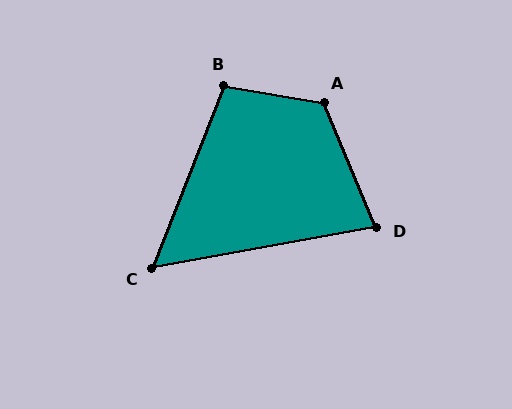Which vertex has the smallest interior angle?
C, at approximately 58 degrees.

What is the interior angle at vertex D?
Approximately 78 degrees (acute).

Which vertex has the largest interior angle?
A, at approximately 122 degrees.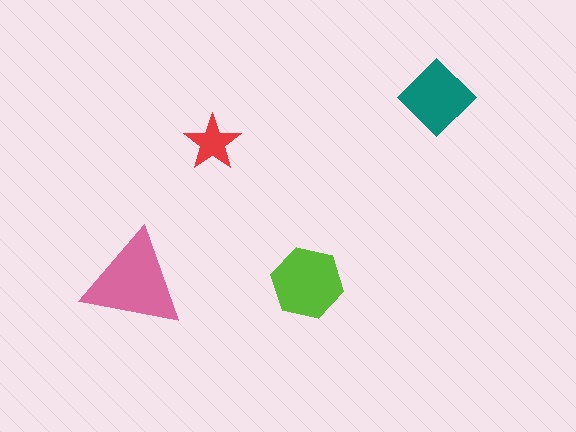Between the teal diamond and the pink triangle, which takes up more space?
The pink triangle.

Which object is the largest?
The pink triangle.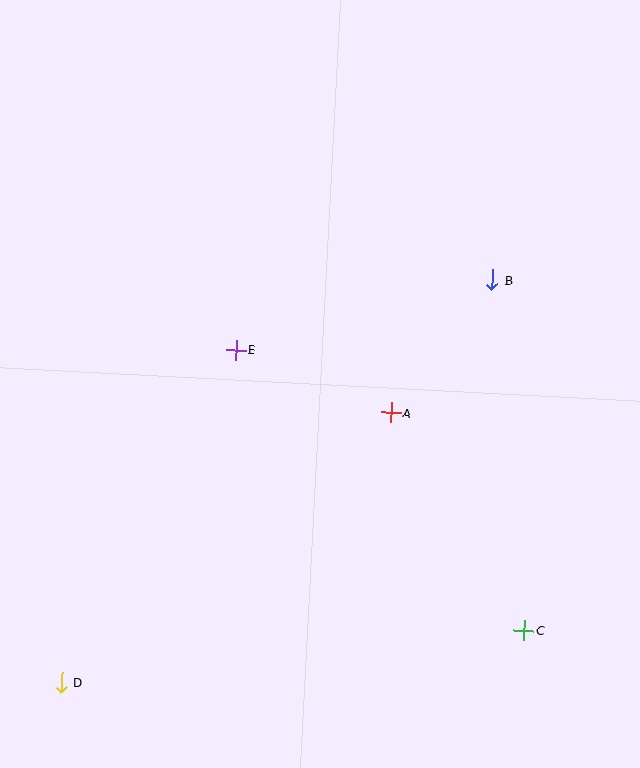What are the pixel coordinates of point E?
Point E is at (236, 350).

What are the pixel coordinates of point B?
Point B is at (492, 279).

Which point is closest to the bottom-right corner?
Point C is closest to the bottom-right corner.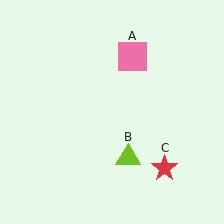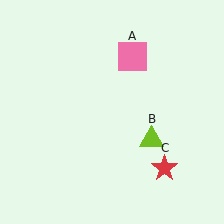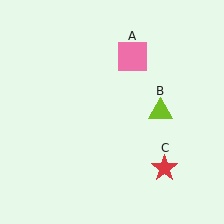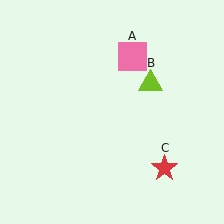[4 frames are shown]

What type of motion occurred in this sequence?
The lime triangle (object B) rotated counterclockwise around the center of the scene.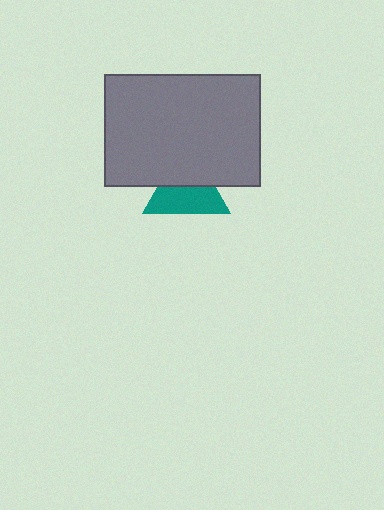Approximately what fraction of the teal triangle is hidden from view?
Roughly 44% of the teal triangle is hidden behind the gray rectangle.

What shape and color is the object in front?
The object in front is a gray rectangle.